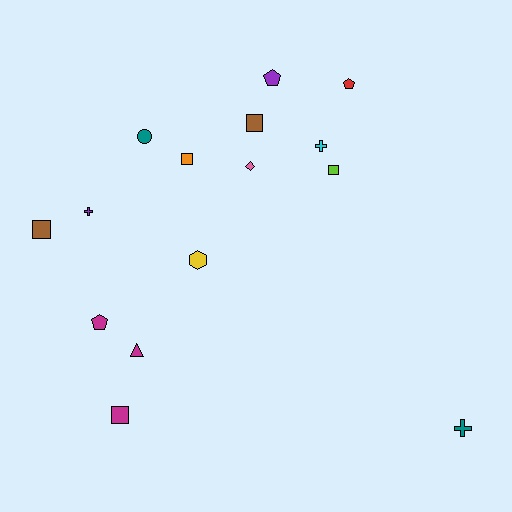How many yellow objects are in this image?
There is 1 yellow object.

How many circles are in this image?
There is 1 circle.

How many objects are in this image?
There are 15 objects.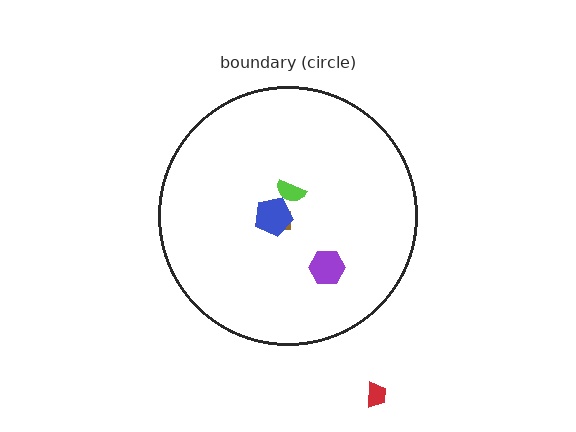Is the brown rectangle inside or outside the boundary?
Inside.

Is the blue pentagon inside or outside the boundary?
Inside.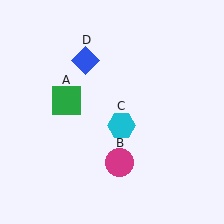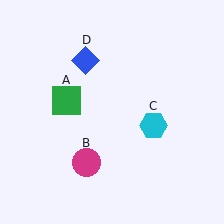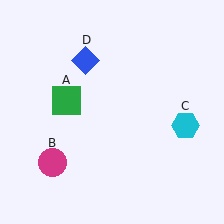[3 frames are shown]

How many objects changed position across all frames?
2 objects changed position: magenta circle (object B), cyan hexagon (object C).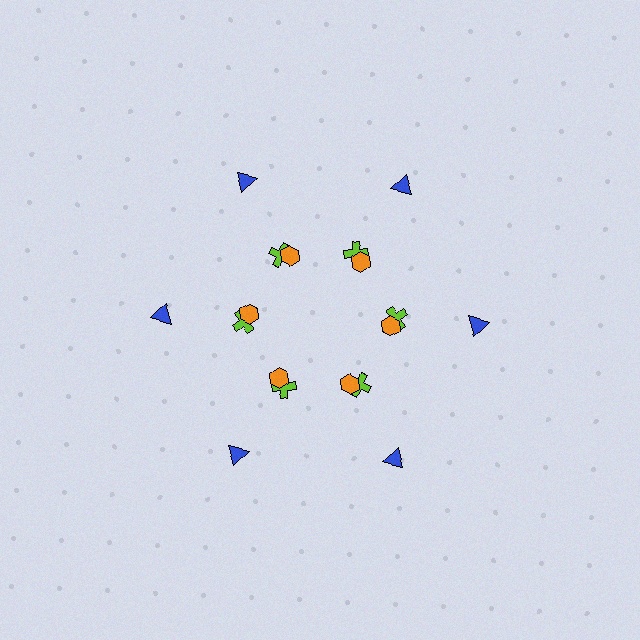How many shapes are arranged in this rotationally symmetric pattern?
There are 18 shapes, arranged in 6 groups of 3.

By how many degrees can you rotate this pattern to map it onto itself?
The pattern maps onto itself every 60 degrees of rotation.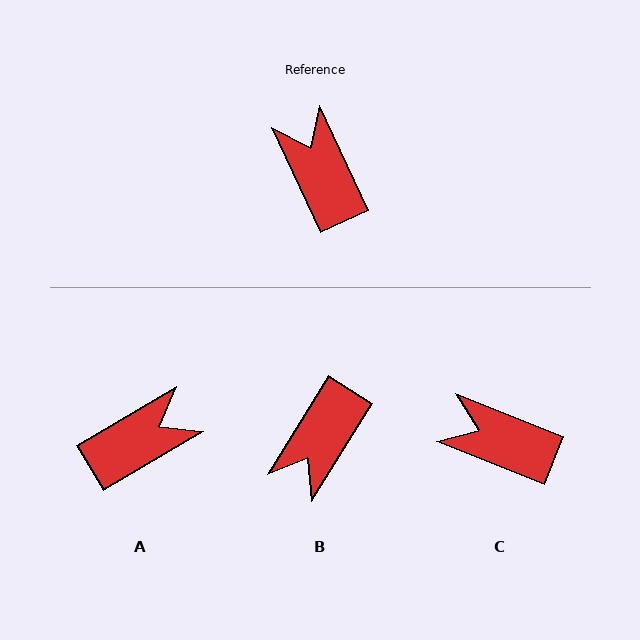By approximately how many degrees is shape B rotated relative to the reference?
Approximately 123 degrees counter-clockwise.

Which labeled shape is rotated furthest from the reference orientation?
B, about 123 degrees away.